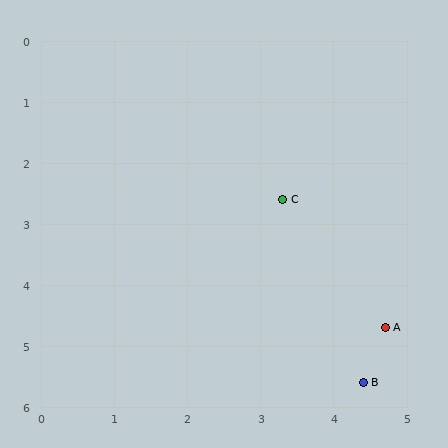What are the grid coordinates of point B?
Point B is at approximately (4.4, 5.6).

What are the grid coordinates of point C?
Point C is at approximately (3.3, 2.6).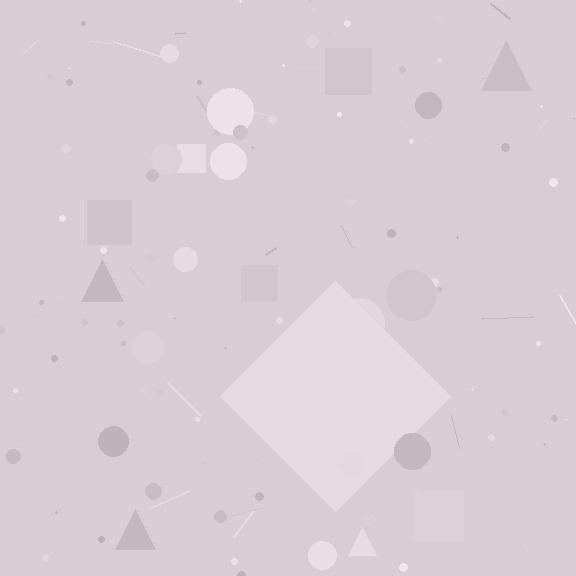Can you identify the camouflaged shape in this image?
The camouflaged shape is a diamond.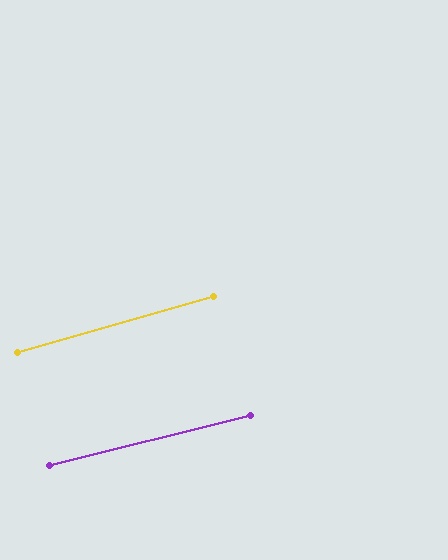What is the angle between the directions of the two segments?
Approximately 2 degrees.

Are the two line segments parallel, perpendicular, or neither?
Parallel — their directions differ by only 1.9°.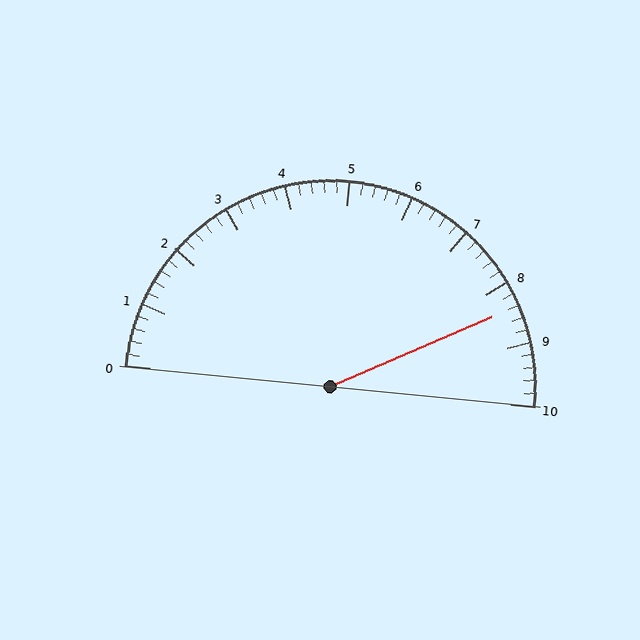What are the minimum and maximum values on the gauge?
The gauge ranges from 0 to 10.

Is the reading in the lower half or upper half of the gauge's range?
The reading is in the upper half of the range (0 to 10).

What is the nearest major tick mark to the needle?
The nearest major tick mark is 8.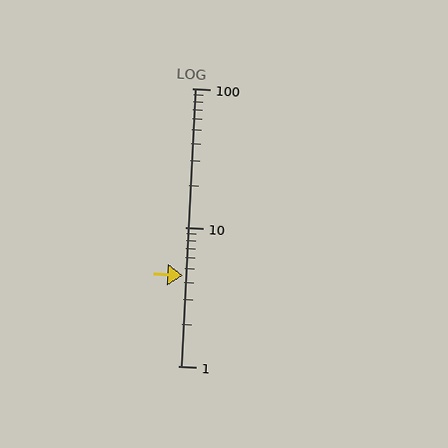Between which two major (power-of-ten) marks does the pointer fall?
The pointer is between 1 and 10.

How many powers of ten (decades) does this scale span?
The scale spans 2 decades, from 1 to 100.